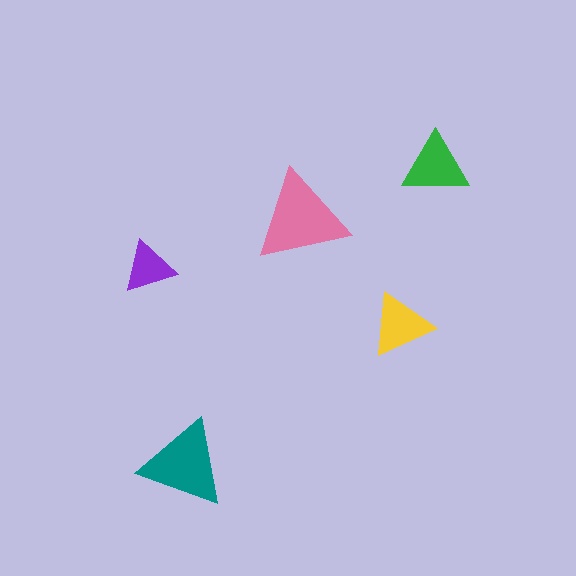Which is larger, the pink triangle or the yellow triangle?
The pink one.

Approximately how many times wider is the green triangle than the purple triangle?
About 1.5 times wider.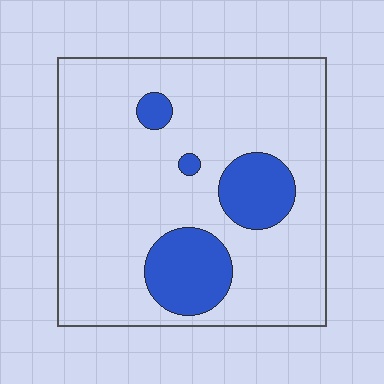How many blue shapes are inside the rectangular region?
4.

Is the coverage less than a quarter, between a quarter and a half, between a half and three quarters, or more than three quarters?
Less than a quarter.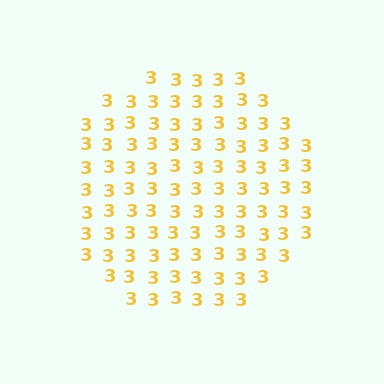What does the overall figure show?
The overall figure shows a circle.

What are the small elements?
The small elements are digit 3's.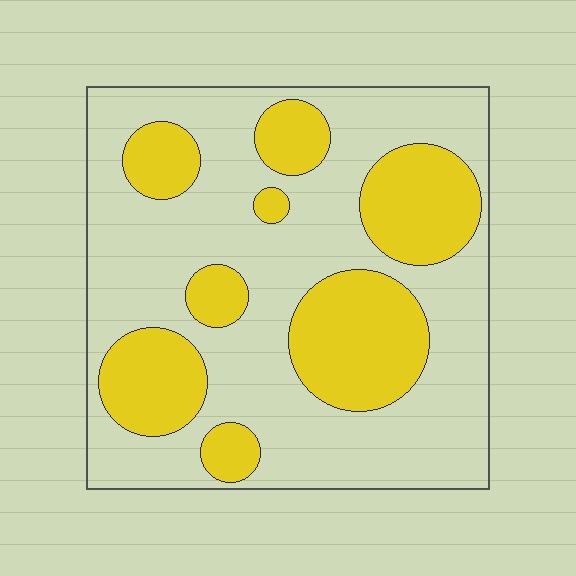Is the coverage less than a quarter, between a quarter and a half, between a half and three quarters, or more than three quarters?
Between a quarter and a half.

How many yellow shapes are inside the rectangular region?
8.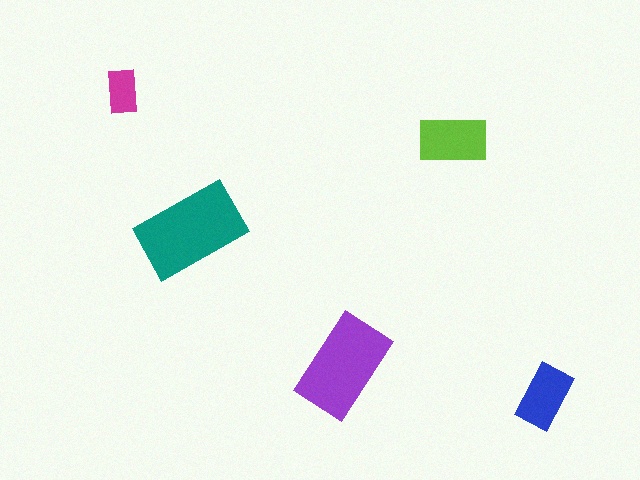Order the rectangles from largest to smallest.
the teal one, the purple one, the lime one, the blue one, the magenta one.